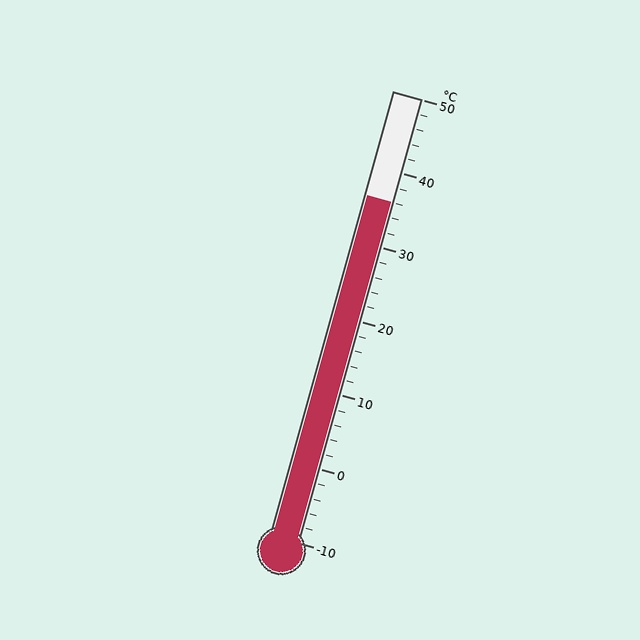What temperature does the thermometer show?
The thermometer shows approximately 36°C.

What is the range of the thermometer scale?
The thermometer scale ranges from -10°C to 50°C.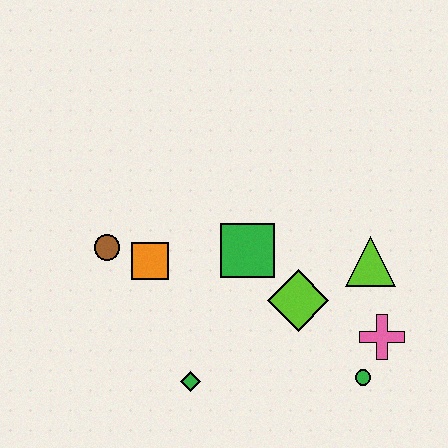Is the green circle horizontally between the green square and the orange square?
No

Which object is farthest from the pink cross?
The brown circle is farthest from the pink cross.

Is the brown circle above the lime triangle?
Yes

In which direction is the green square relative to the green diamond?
The green square is above the green diamond.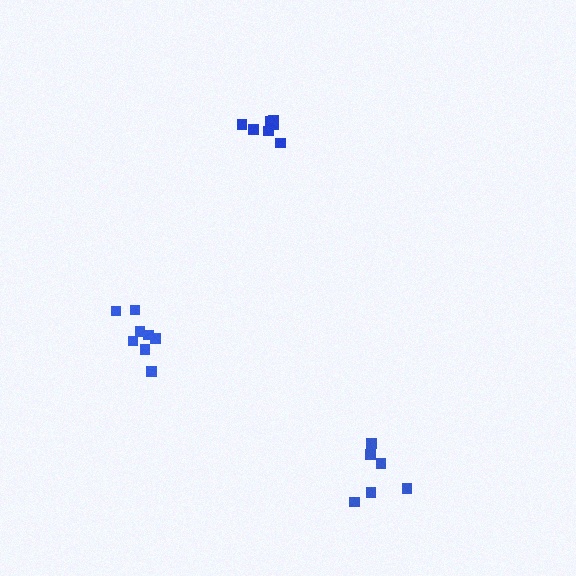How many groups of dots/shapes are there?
There are 3 groups.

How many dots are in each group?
Group 1: 8 dots, Group 2: 6 dots, Group 3: 7 dots (21 total).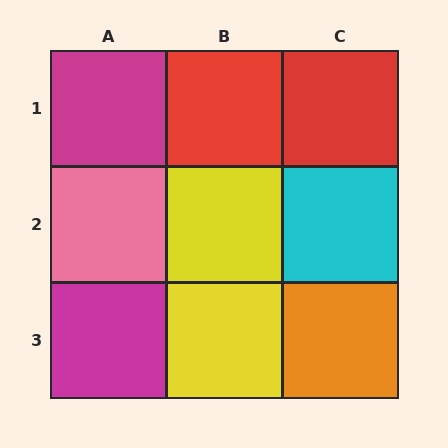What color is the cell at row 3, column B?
Yellow.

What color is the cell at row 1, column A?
Magenta.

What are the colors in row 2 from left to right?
Pink, yellow, cyan.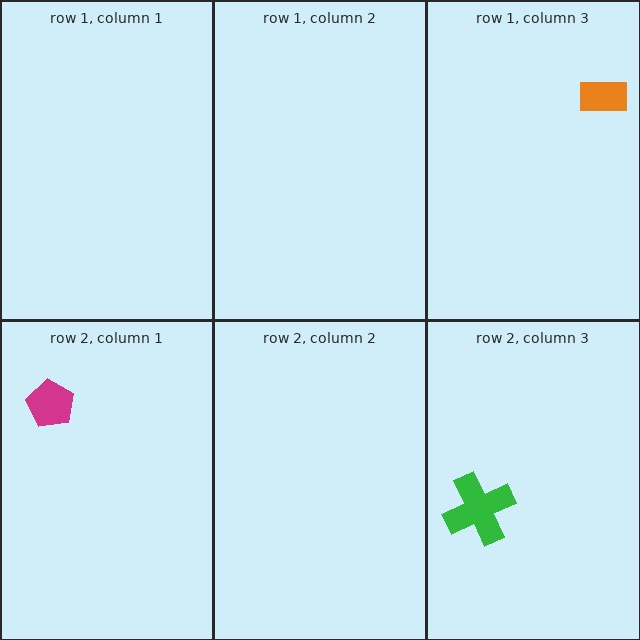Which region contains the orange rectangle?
The row 1, column 3 region.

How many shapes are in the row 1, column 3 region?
1.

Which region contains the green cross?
The row 2, column 3 region.